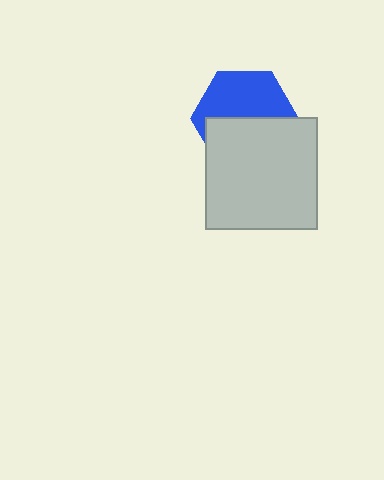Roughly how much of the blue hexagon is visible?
About half of it is visible (roughly 52%).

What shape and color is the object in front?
The object in front is a light gray square.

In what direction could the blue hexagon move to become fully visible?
The blue hexagon could move up. That would shift it out from behind the light gray square entirely.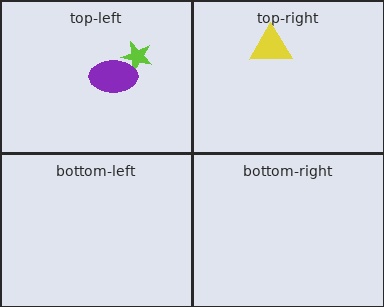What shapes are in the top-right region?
The yellow triangle.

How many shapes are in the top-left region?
2.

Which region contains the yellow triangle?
The top-right region.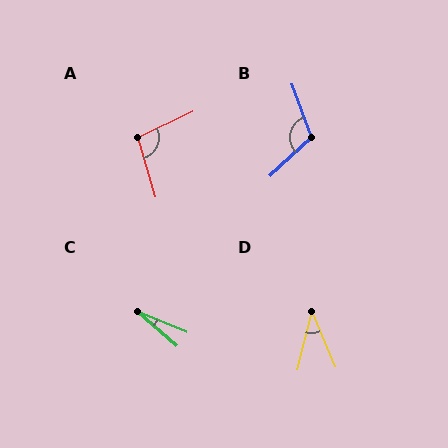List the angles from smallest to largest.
C (19°), D (37°), A (99°), B (112°).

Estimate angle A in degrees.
Approximately 99 degrees.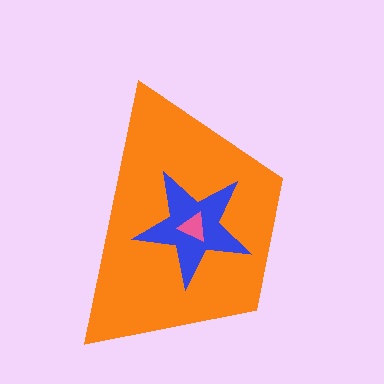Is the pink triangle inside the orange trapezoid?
Yes.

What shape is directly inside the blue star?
The pink triangle.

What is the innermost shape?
The pink triangle.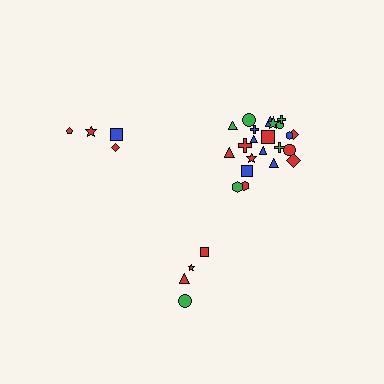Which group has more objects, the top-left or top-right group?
The top-right group.